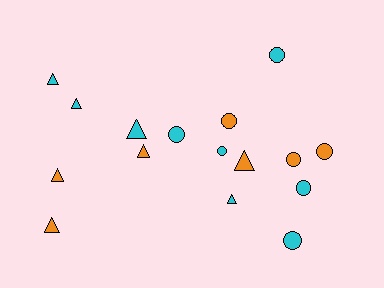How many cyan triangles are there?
There are 4 cyan triangles.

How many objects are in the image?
There are 16 objects.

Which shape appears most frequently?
Circle, with 8 objects.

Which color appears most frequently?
Cyan, with 9 objects.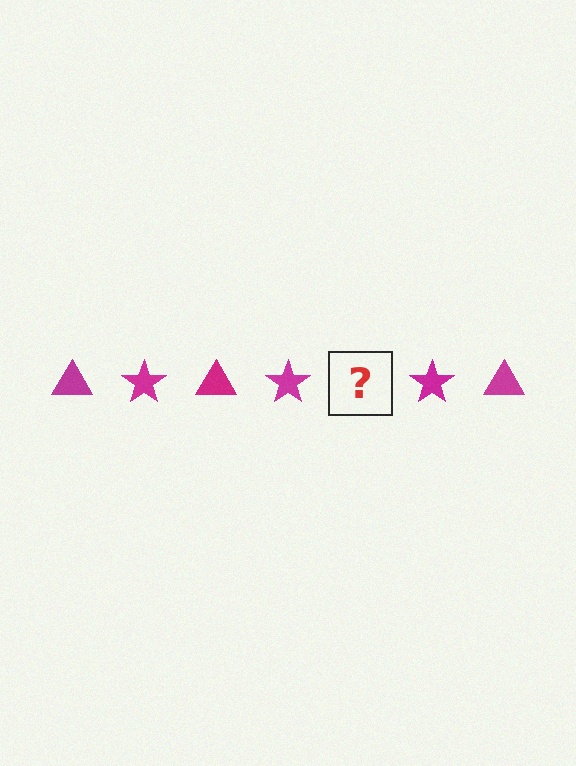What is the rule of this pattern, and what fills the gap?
The rule is that the pattern cycles through triangle, star shapes in magenta. The gap should be filled with a magenta triangle.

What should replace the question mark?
The question mark should be replaced with a magenta triangle.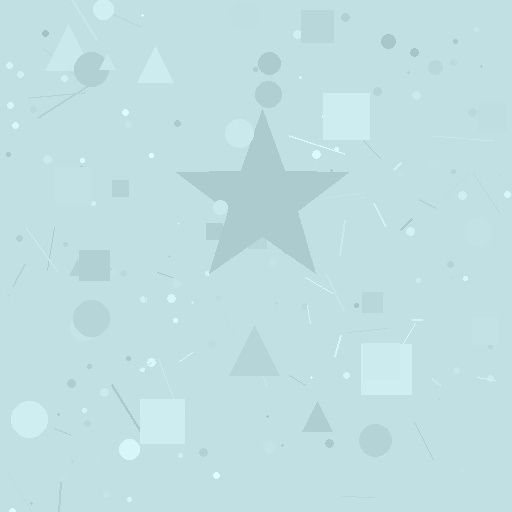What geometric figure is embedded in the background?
A star is embedded in the background.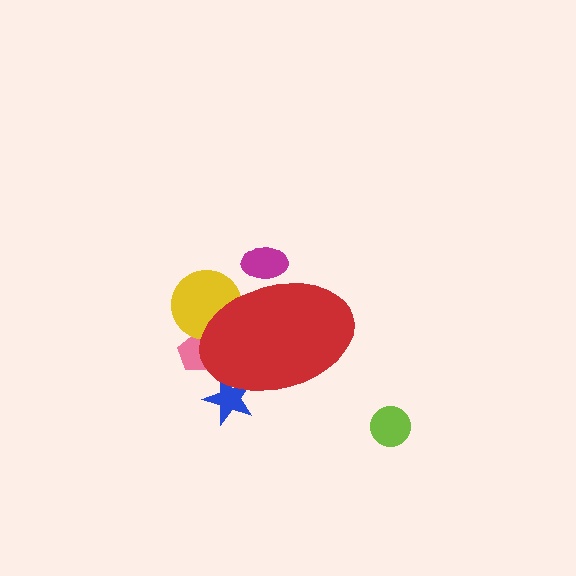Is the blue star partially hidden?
Yes, the blue star is partially hidden behind the red ellipse.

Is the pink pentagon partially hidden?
Yes, the pink pentagon is partially hidden behind the red ellipse.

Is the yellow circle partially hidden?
Yes, the yellow circle is partially hidden behind the red ellipse.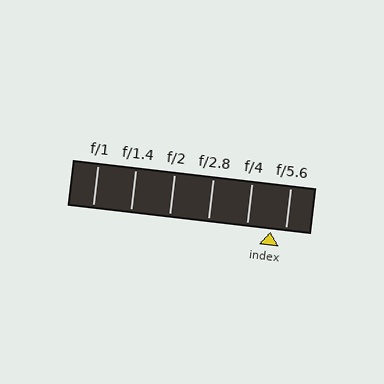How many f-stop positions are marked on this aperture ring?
There are 6 f-stop positions marked.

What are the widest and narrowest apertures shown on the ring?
The widest aperture shown is f/1 and the narrowest is f/5.6.